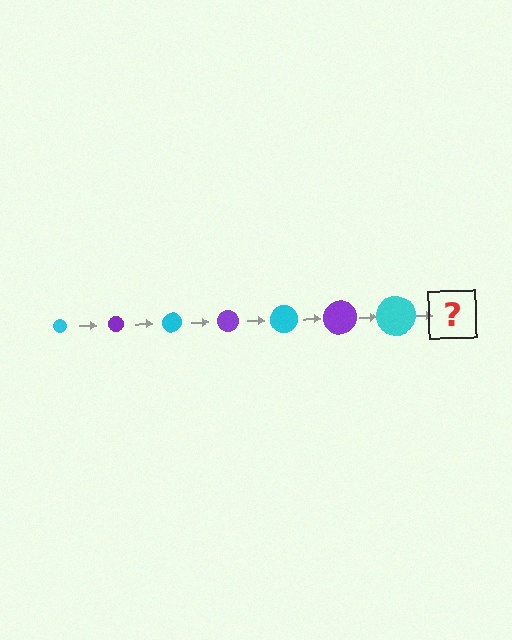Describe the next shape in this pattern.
It should be a purple circle, larger than the previous one.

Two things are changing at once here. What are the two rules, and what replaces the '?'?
The two rules are that the circle grows larger each step and the color cycles through cyan and purple. The '?' should be a purple circle, larger than the previous one.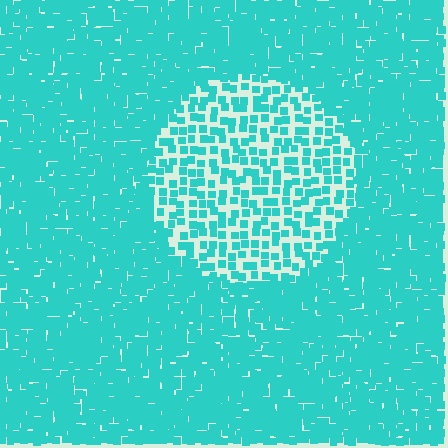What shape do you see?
I see a circle.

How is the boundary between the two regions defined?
The boundary is defined by a change in element density (approximately 2.4x ratio). All elements are the same color, size, and shape.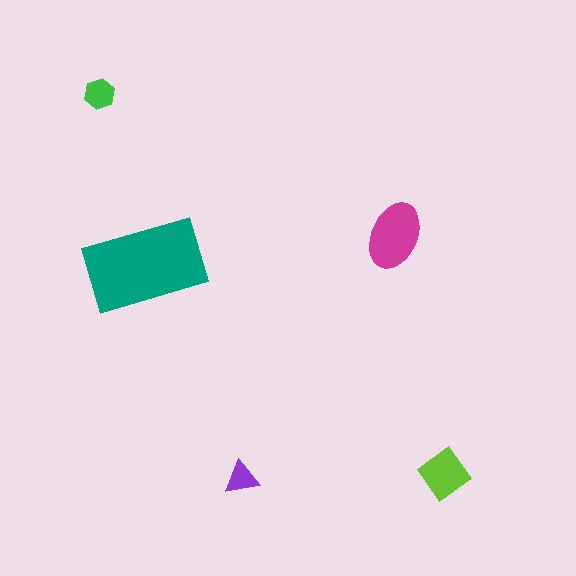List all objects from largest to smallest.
The teal rectangle, the magenta ellipse, the lime diamond, the green hexagon, the purple triangle.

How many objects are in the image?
There are 5 objects in the image.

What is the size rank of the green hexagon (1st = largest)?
4th.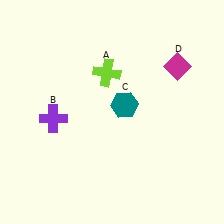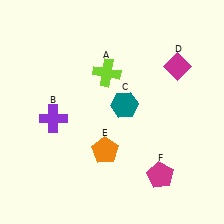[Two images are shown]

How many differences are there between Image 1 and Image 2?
There are 2 differences between the two images.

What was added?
An orange pentagon (E), a magenta pentagon (F) were added in Image 2.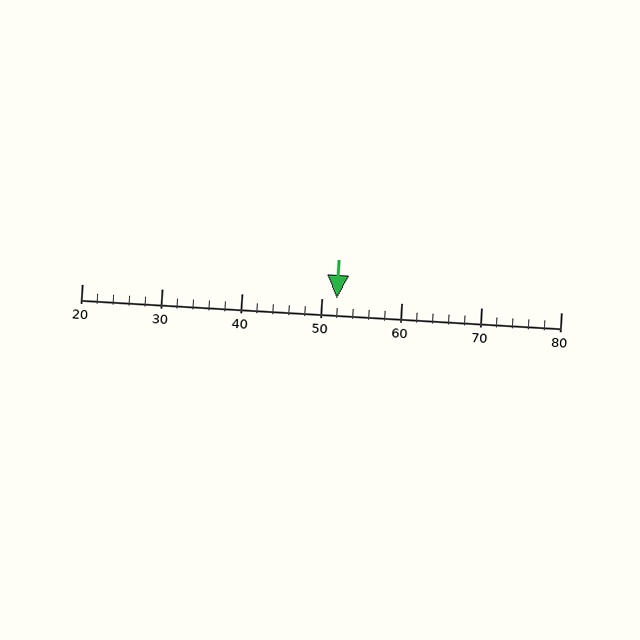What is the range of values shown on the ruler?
The ruler shows values from 20 to 80.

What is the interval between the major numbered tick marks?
The major tick marks are spaced 10 units apart.